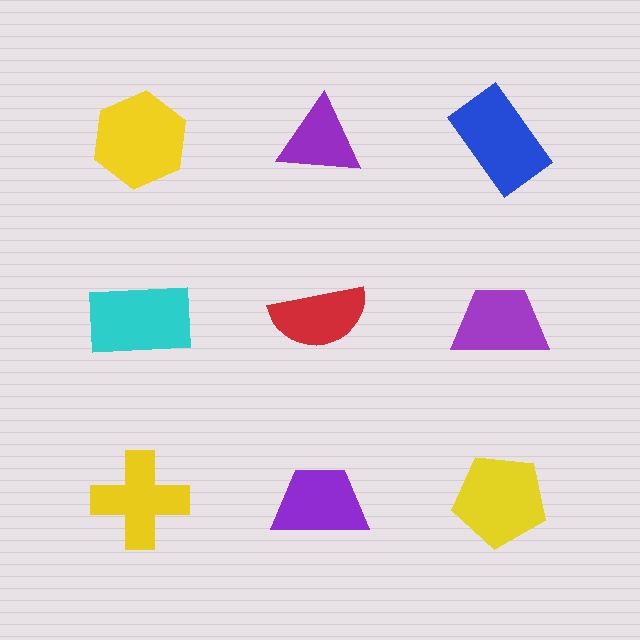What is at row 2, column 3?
A purple trapezoid.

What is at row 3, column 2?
A purple trapezoid.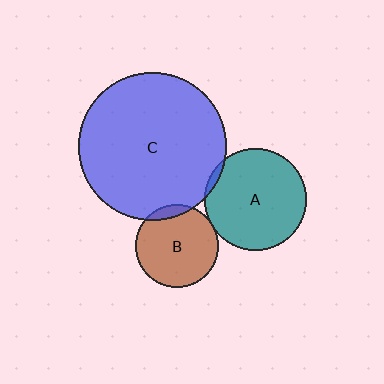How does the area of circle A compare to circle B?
Approximately 1.5 times.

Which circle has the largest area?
Circle C (blue).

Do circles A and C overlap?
Yes.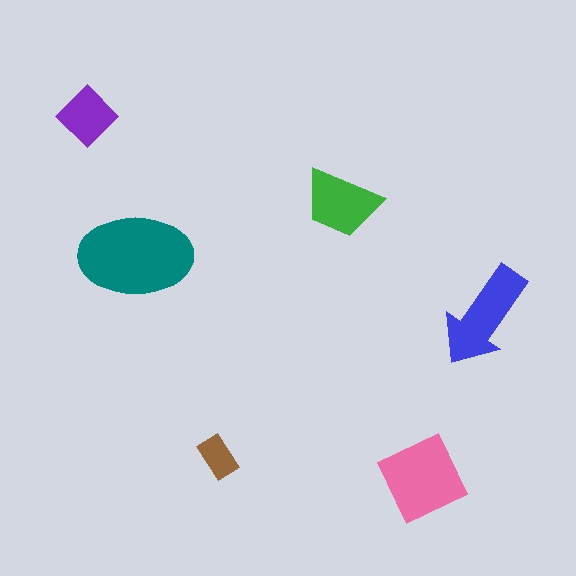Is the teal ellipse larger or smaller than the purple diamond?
Larger.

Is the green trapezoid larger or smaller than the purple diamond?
Larger.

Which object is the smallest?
The brown rectangle.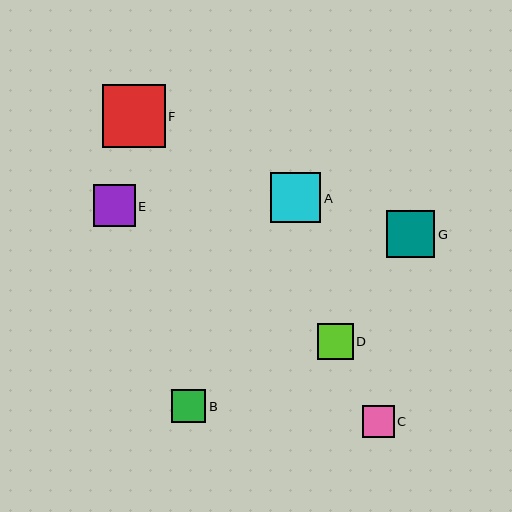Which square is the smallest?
Square C is the smallest with a size of approximately 32 pixels.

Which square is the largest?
Square F is the largest with a size of approximately 63 pixels.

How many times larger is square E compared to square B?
Square E is approximately 1.2 times the size of square B.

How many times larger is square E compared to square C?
Square E is approximately 1.3 times the size of square C.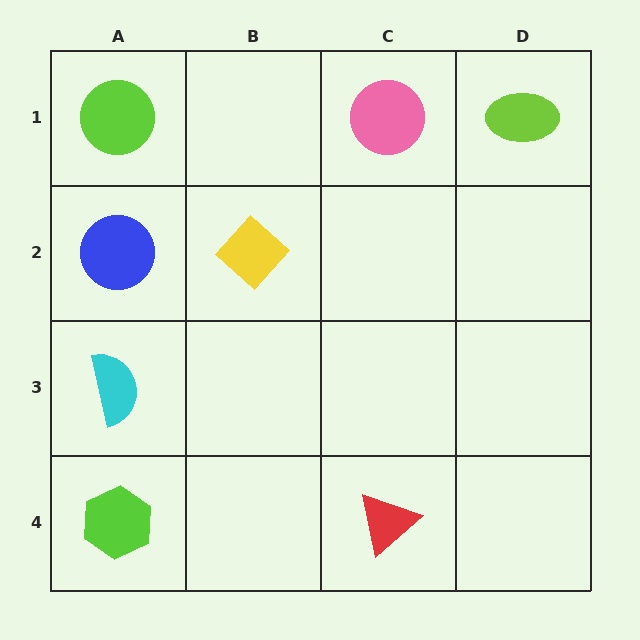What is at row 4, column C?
A red triangle.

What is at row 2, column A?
A blue circle.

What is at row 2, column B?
A yellow diamond.